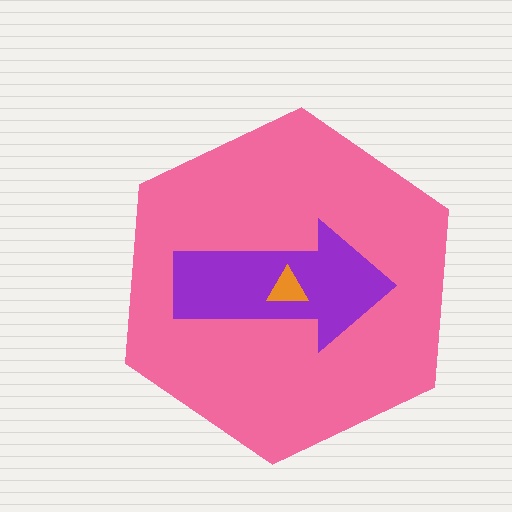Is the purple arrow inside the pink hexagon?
Yes.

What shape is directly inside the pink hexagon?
The purple arrow.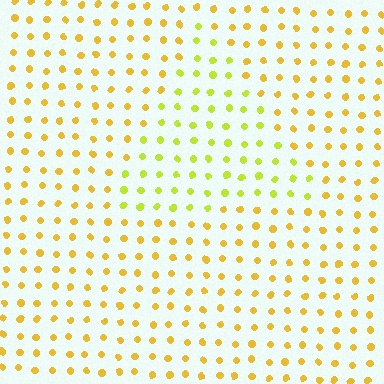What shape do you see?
I see a triangle.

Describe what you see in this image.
The image is filled with small yellow elements in a uniform arrangement. A triangle-shaped region is visible where the elements are tinted to a slightly different hue, forming a subtle color boundary.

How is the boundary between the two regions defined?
The boundary is defined purely by a slight shift in hue (about 30 degrees). Spacing, size, and orientation are identical on both sides.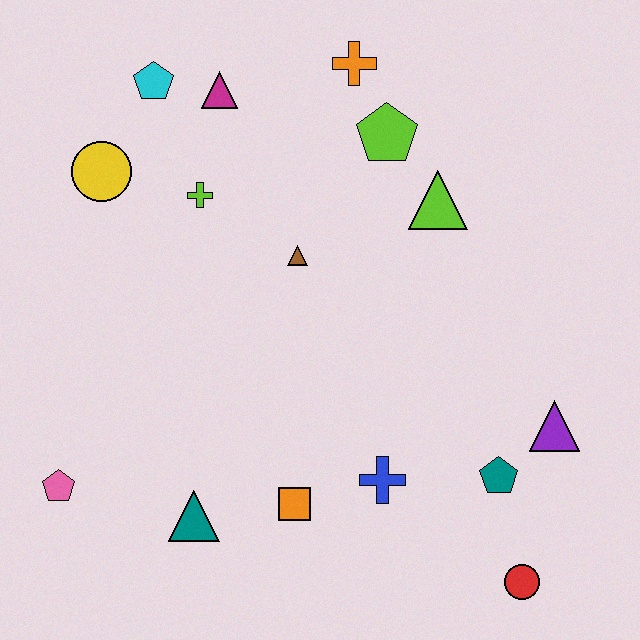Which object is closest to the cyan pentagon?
The magenta triangle is closest to the cyan pentagon.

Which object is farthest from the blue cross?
The cyan pentagon is farthest from the blue cross.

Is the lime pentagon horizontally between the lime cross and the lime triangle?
Yes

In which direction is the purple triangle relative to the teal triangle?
The purple triangle is to the right of the teal triangle.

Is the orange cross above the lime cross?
Yes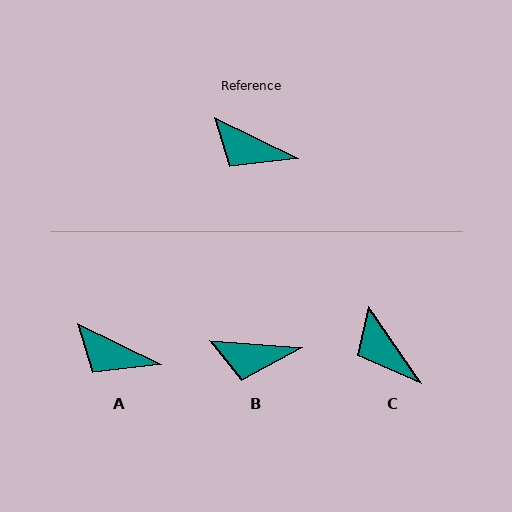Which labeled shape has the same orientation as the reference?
A.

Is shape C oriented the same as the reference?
No, it is off by about 30 degrees.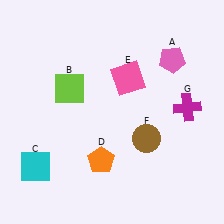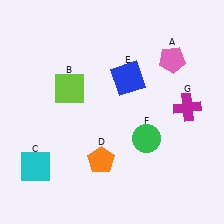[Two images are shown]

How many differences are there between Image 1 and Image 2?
There are 2 differences between the two images.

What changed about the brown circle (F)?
In Image 1, F is brown. In Image 2, it changed to green.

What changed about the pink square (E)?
In Image 1, E is pink. In Image 2, it changed to blue.